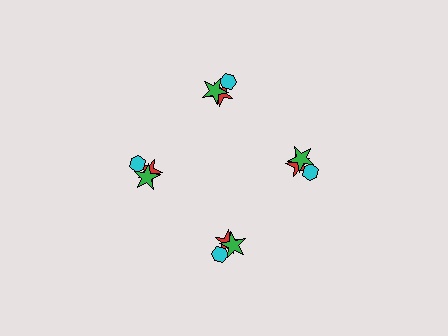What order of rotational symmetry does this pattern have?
This pattern has 4-fold rotational symmetry.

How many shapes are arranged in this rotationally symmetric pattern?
There are 12 shapes, arranged in 4 groups of 3.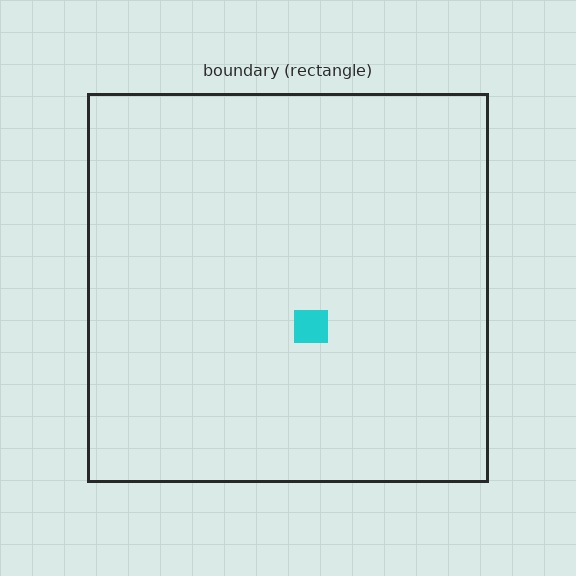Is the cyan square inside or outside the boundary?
Inside.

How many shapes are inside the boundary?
1 inside, 0 outside.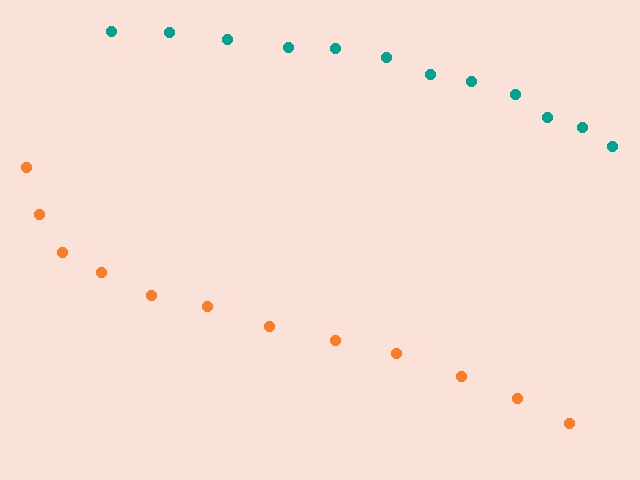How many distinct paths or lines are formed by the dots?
There are 2 distinct paths.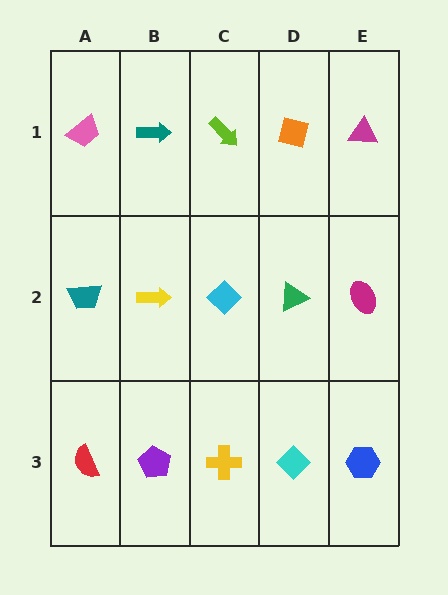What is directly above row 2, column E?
A magenta triangle.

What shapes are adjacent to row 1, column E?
A magenta ellipse (row 2, column E), an orange square (row 1, column D).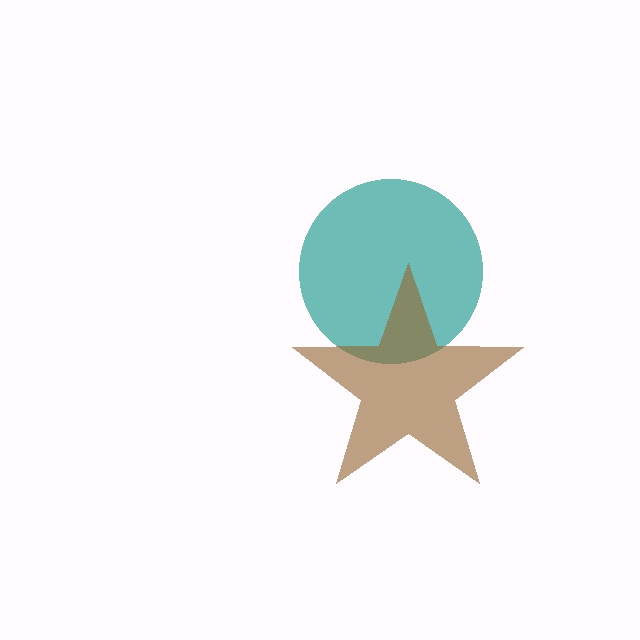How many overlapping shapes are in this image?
There are 2 overlapping shapes in the image.